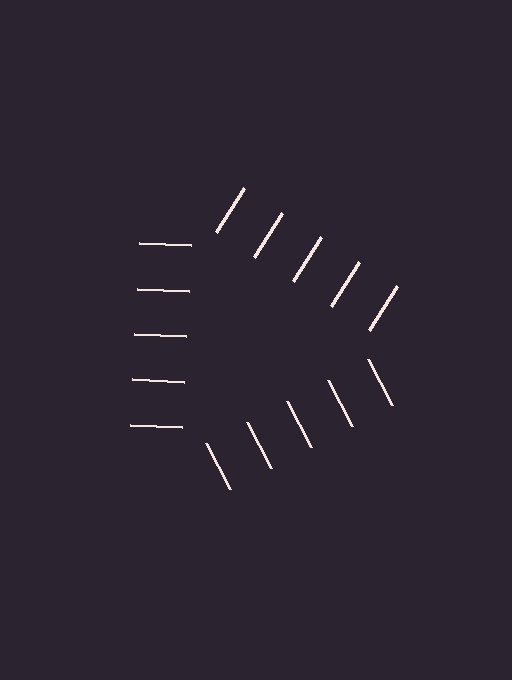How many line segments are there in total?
15 — 5 along each of the 3 edges.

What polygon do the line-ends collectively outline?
An illusory triangle — the line segments terminate on its edges but no continuous stroke is drawn.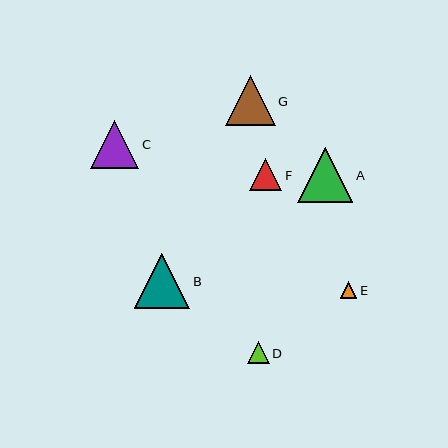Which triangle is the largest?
Triangle B is the largest with a size of approximately 55 pixels.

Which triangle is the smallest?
Triangle E is the smallest with a size of approximately 17 pixels.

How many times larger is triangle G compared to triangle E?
Triangle G is approximately 3.0 times the size of triangle E.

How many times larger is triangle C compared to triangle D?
Triangle C is approximately 2.2 times the size of triangle D.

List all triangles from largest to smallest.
From largest to smallest: B, A, G, C, F, D, E.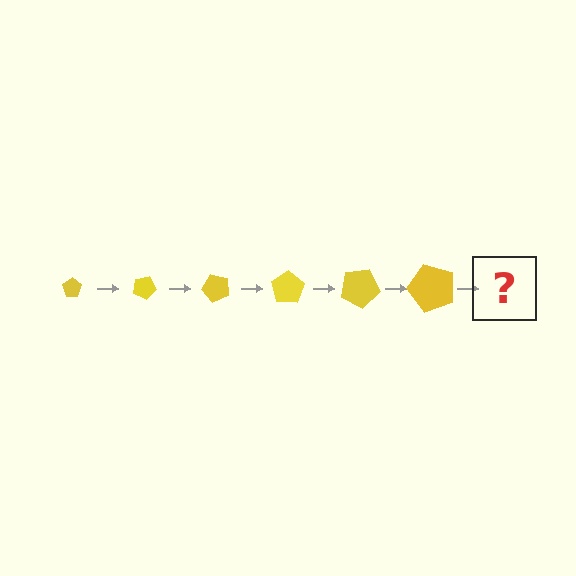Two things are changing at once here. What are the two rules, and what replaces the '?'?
The two rules are that the pentagon grows larger each step and it rotates 25 degrees each step. The '?' should be a pentagon, larger than the previous one and rotated 150 degrees from the start.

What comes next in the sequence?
The next element should be a pentagon, larger than the previous one and rotated 150 degrees from the start.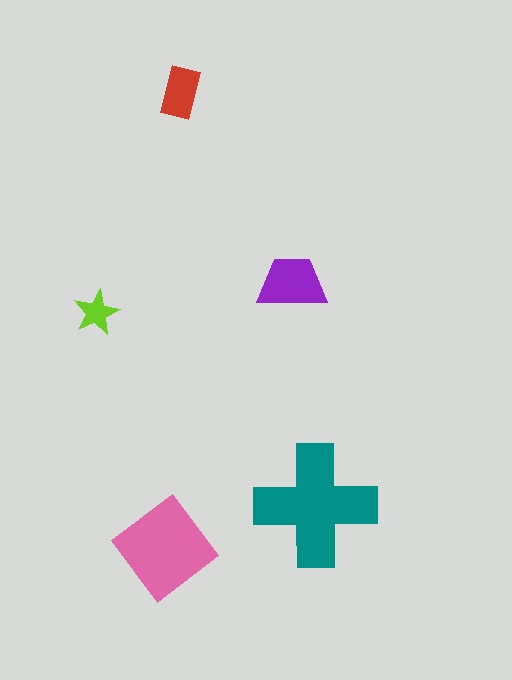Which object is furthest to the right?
The teal cross is rightmost.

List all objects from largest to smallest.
The teal cross, the pink diamond, the purple trapezoid, the red rectangle, the lime star.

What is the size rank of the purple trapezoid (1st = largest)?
3rd.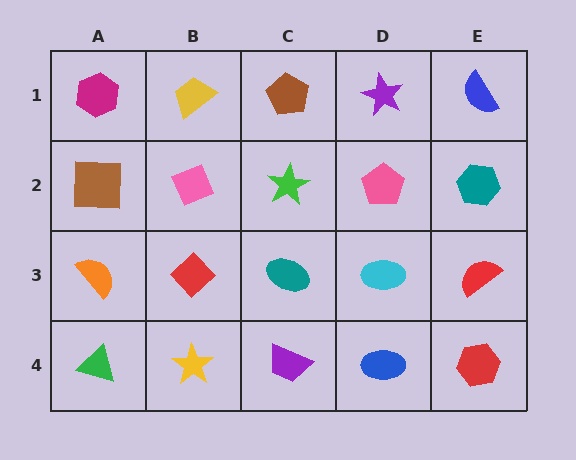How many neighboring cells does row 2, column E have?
3.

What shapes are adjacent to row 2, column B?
A yellow trapezoid (row 1, column B), a red diamond (row 3, column B), a brown square (row 2, column A), a green star (row 2, column C).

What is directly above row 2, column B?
A yellow trapezoid.